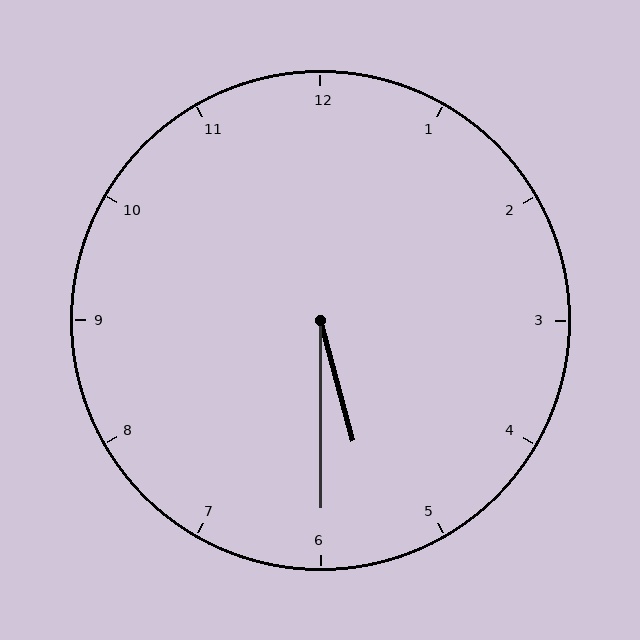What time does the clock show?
5:30.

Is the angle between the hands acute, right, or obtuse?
It is acute.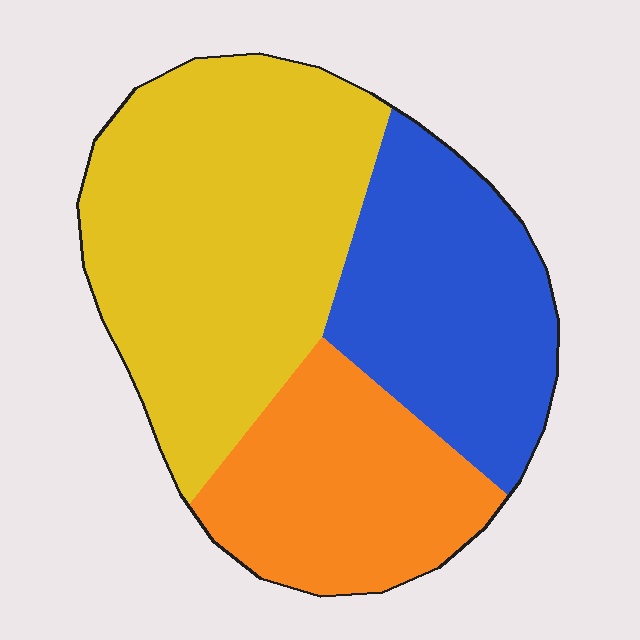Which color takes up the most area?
Yellow, at roughly 45%.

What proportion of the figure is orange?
Orange covers 25% of the figure.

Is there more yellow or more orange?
Yellow.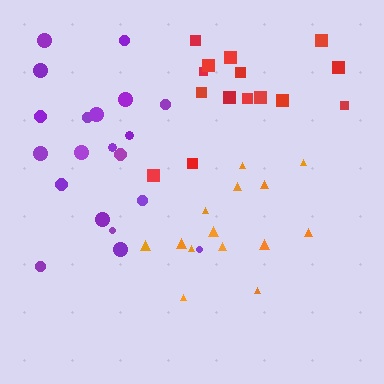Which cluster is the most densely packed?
Purple.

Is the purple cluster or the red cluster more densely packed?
Purple.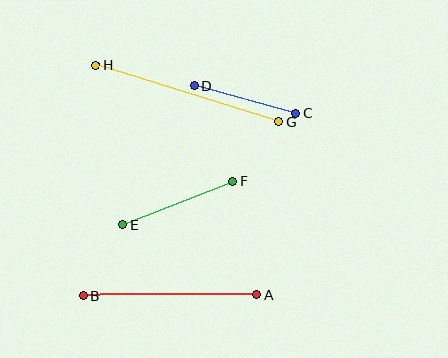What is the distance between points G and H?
The distance is approximately 192 pixels.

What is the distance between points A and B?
The distance is approximately 174 pixels.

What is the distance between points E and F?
The distance is approximately 119 pixels.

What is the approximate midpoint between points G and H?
The midpoint is at approximately (187, 93) pixels.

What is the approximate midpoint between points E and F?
The midpoint is at approximately (178, 203) pixels.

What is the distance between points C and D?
The distance is approximately 105 pixels.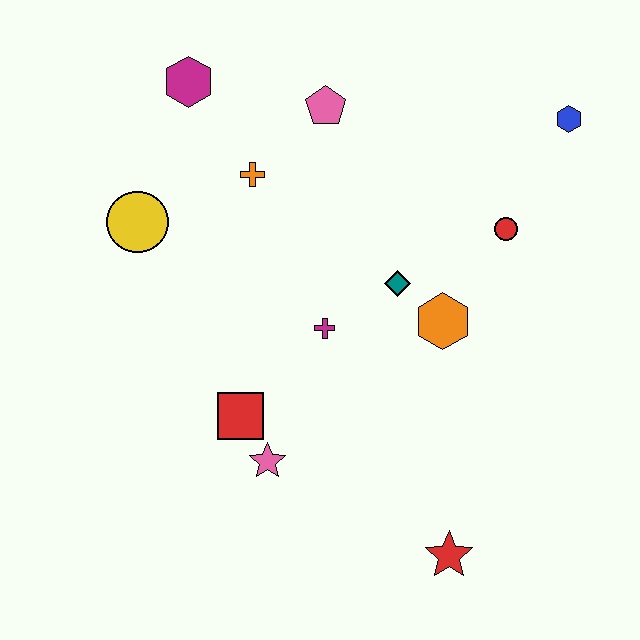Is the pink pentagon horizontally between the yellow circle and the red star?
Yes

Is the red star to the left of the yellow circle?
No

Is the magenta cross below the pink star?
No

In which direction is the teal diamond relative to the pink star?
The teal diamond is above the pink star.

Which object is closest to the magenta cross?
The teal diamond is closest to the magenta cross.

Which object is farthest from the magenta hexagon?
The red star is farthest from the magenta hexagon.